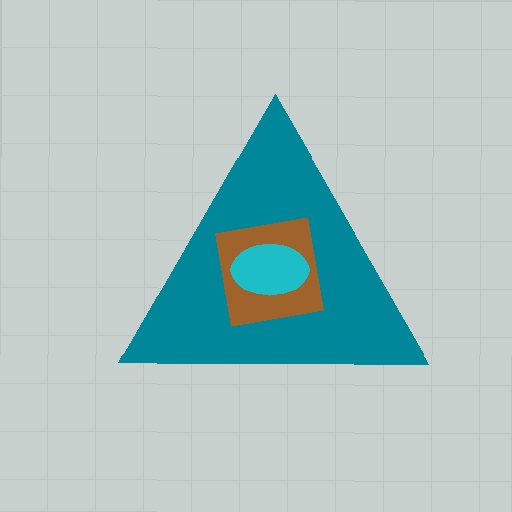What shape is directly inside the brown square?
The cyan ellipse.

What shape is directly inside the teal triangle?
The brown square.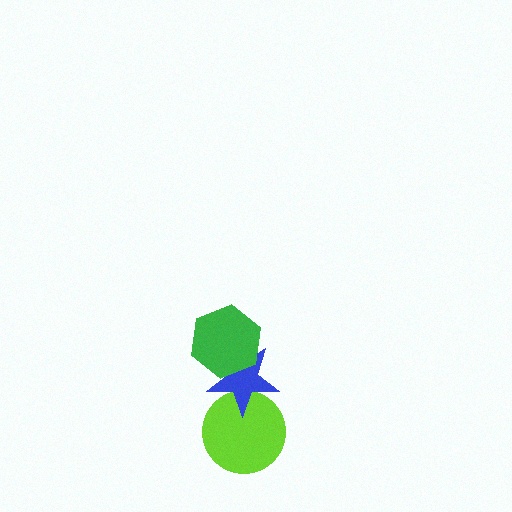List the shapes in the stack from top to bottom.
From top to bottom: the green hexagon, the blue star, the lime circle.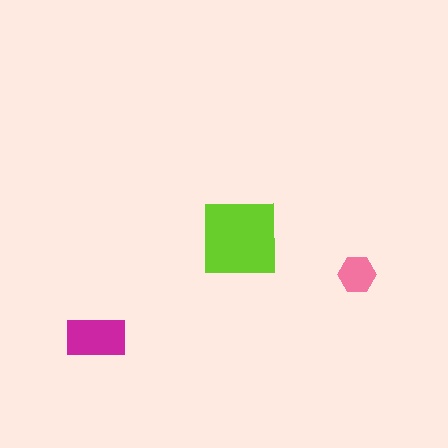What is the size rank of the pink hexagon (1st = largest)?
3rd.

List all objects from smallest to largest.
The pink hexagon, the magenta rectangle, the lime square.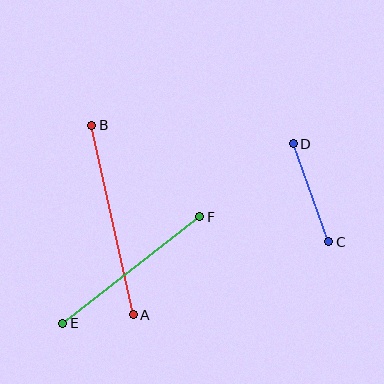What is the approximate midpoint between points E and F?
The midpoint is at approximately (131, 270) pixels.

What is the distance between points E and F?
The distance is approximately 174 pixels.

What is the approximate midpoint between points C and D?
The midpoint is at approximately (311, 193) pixels.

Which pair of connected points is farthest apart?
Points A and B are farthest apart.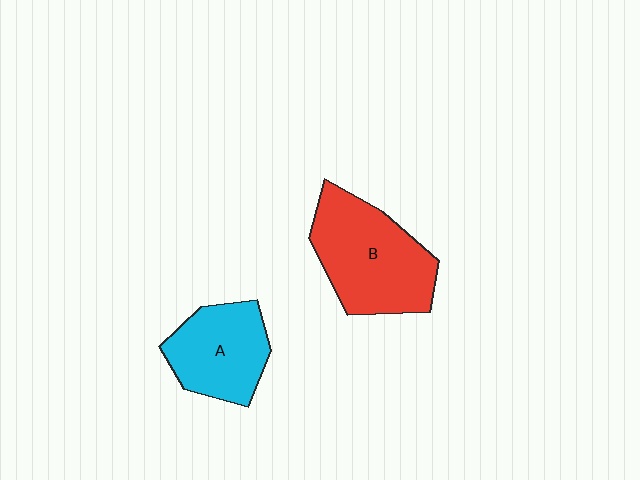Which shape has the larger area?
Shape B (red).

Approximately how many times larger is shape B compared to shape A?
Approximately 1.4 times.